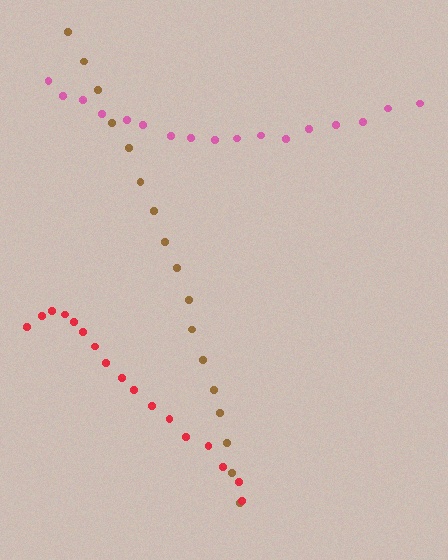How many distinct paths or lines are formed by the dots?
There are 3 distinct paths.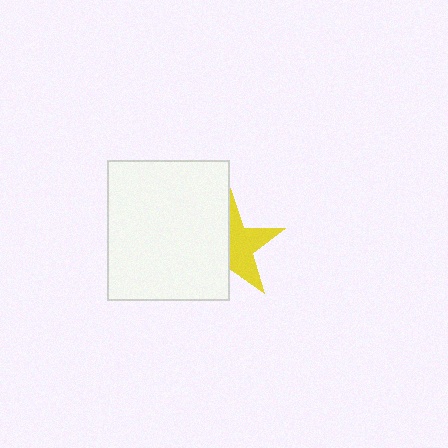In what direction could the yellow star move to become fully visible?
The yellow star could move right. That would shift it out from behind the white rectangle entirely.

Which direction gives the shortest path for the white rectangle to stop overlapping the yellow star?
Moving left gives the shortest separation.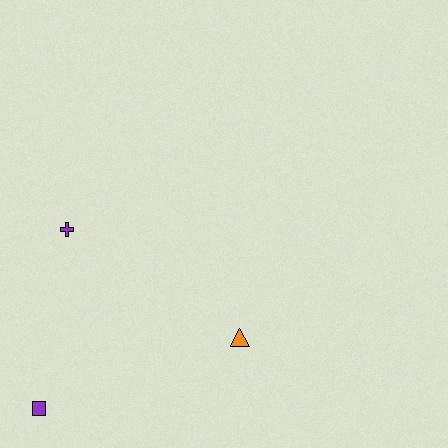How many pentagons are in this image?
There are no pentagons.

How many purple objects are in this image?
There are 2 purple objects.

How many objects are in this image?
There are 3 objects.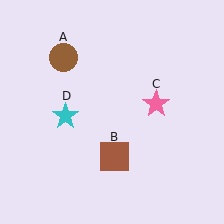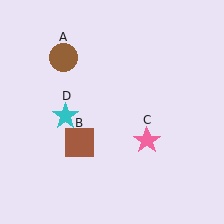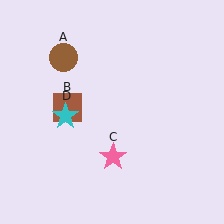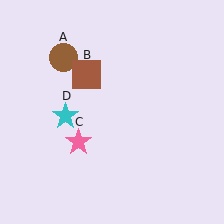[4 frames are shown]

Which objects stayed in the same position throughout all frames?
Brown circle (object A) and cyan star (object D) remained stationary.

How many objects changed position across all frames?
2 objects changed position: brown square (object B), pink star (object C).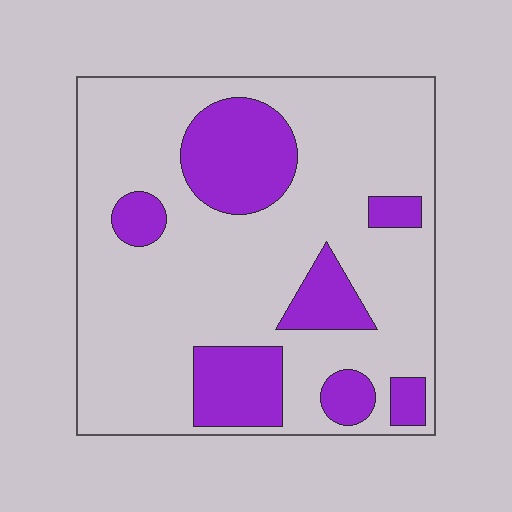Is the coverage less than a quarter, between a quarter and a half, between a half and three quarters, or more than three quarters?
Less than a quarter.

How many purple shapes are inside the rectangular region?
7.